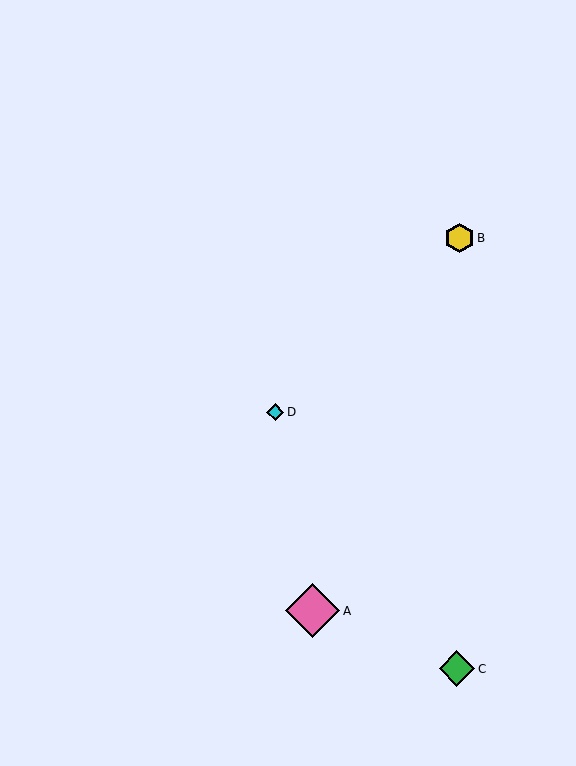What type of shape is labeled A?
Shape A is a pink diamond.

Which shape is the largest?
The pink diamond (labeled A) is the largest.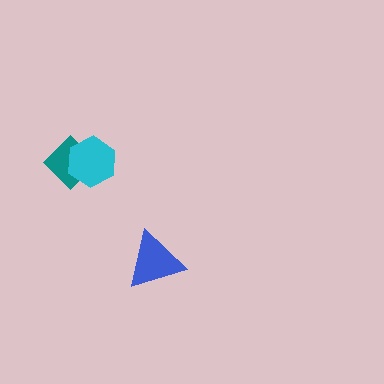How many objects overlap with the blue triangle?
0 objects overlap with the blue triangle.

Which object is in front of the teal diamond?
The cyan hexagon is in front of the teal diamond.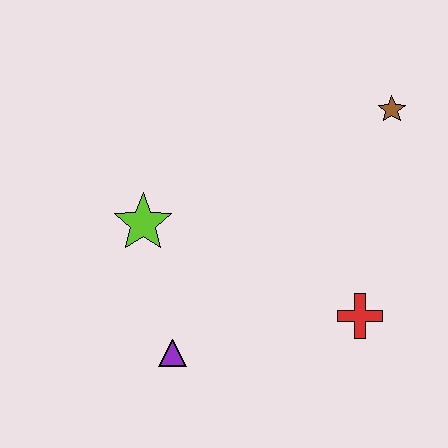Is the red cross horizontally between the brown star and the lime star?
Yes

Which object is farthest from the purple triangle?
The brown star is farthest from the purple triangle.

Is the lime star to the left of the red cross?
Yes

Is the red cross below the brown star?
Yes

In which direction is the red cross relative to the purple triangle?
The red cross is to the right of the purple triangle.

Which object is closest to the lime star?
The purple triangle is closest to the lime star.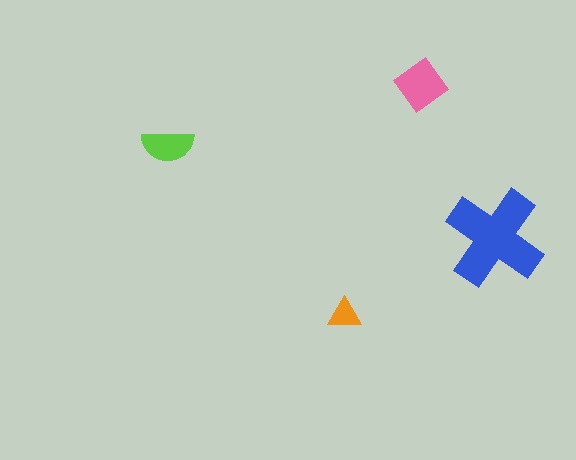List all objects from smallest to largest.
The orange triangle, the lime semicircle, the pink diamond, the blue cross.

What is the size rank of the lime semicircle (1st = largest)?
3rd.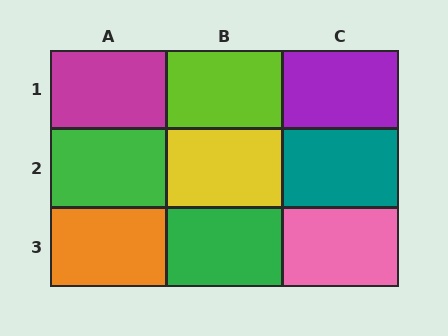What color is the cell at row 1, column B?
Lime.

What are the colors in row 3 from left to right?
Orange, green, pink.